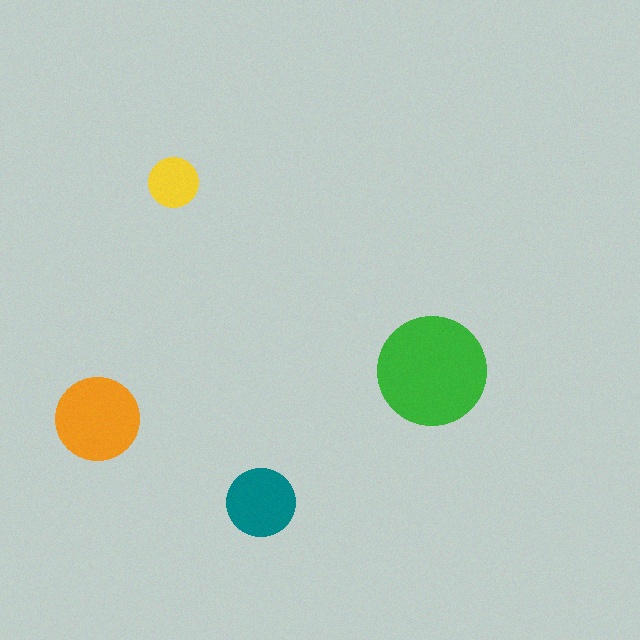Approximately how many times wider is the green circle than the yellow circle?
About 2 times wider.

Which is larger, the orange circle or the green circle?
The green one.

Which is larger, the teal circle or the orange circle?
The orange one.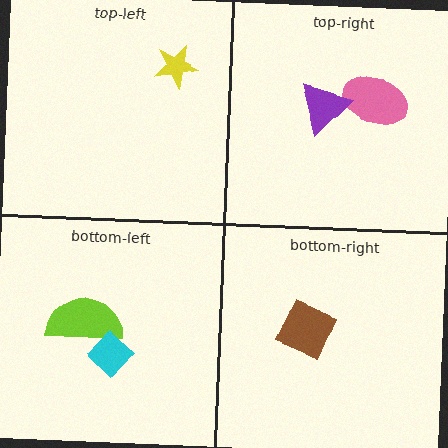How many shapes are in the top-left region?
1.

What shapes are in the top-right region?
The pink ellipse, the purple triangle.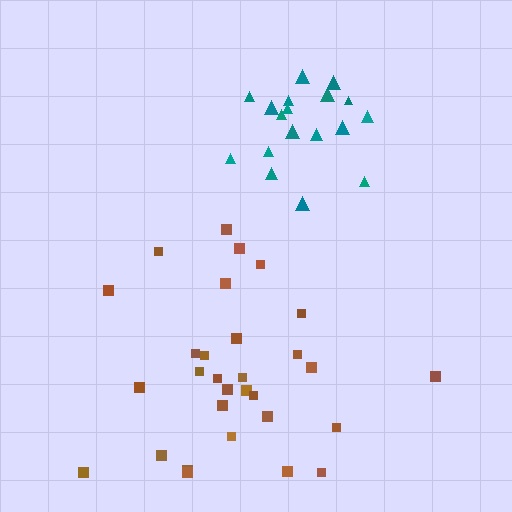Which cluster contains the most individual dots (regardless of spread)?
Brown (30).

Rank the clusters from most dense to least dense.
teal, brown.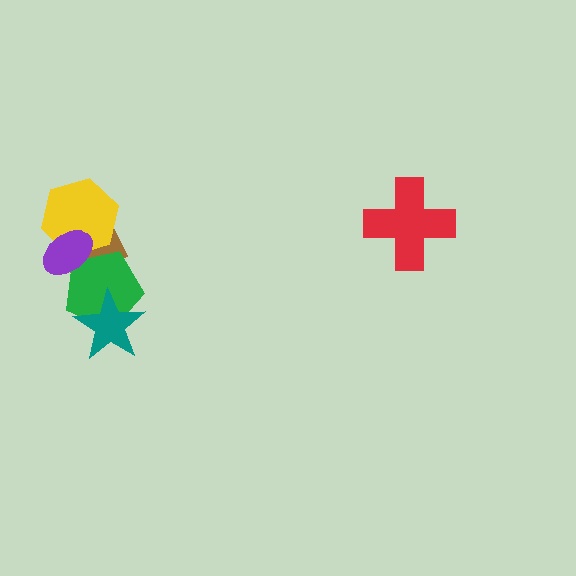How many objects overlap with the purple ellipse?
3 objects overlap with the purple ellipse.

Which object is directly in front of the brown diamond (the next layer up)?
The green pentagon is directly in front of the brown diamond.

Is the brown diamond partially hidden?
Yes, it is partially covered by another shape.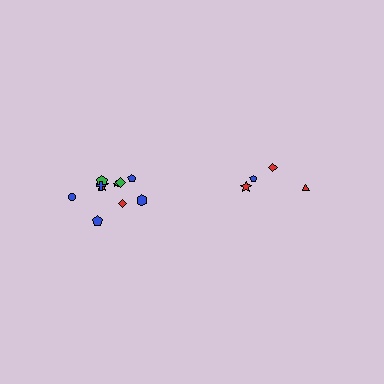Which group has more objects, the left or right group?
The left group.